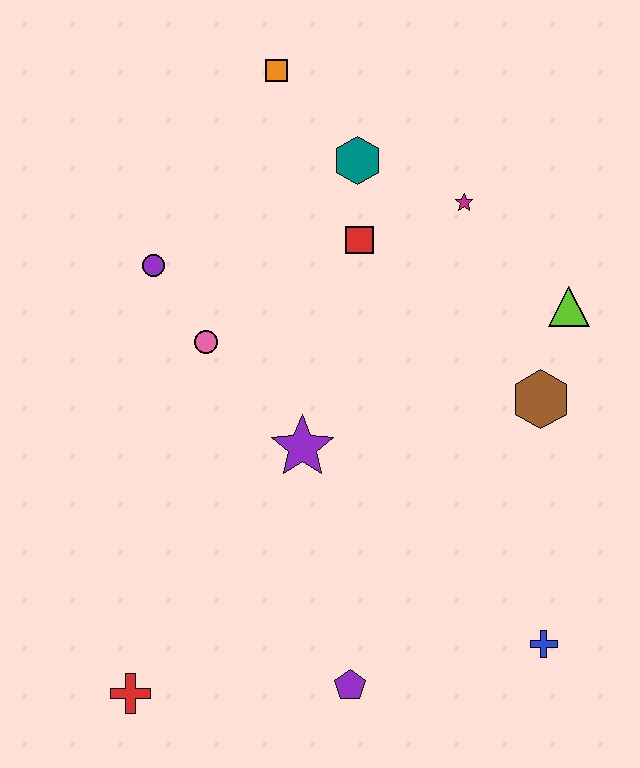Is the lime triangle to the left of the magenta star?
No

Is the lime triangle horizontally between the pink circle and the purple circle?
No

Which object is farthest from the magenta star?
The red cross is farthest from the magenta star.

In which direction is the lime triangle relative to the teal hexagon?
The lime triangle is to the right of the teal hexagon.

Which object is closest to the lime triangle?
The brown hexagon is closest to the lime triangle.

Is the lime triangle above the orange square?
No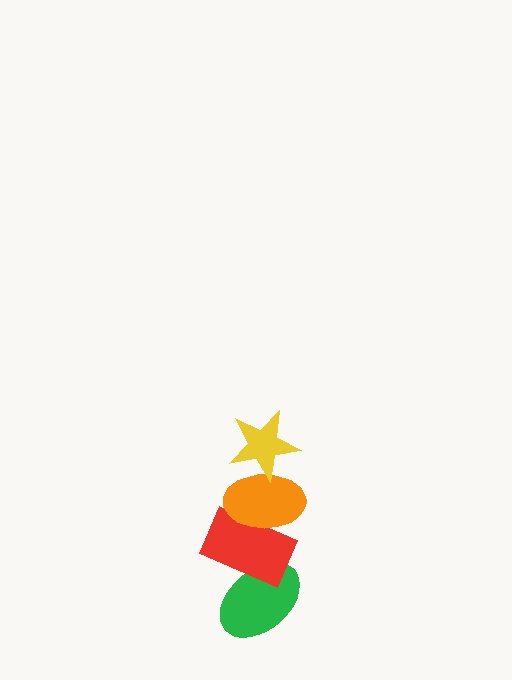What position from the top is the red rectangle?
The red rectangle is 3rd from the top.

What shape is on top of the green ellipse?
The red rectangle is on top of the green ellipse.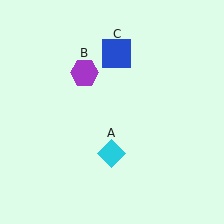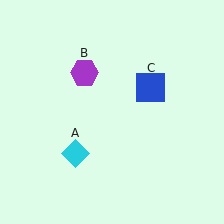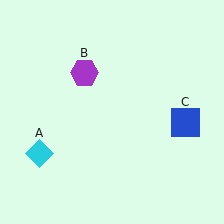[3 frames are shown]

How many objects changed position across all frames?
2 objects changed position: cyan diamond (object A), blue square (object C).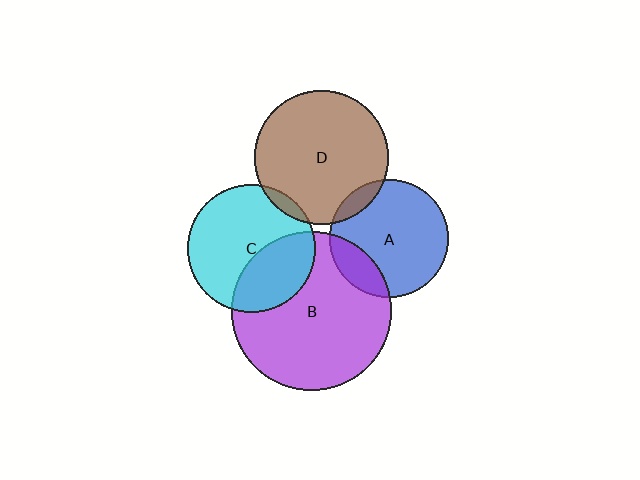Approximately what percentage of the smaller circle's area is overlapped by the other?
Approximately 5%.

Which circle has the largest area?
Circle B (purple).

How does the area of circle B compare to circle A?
Approximately 1.8 times.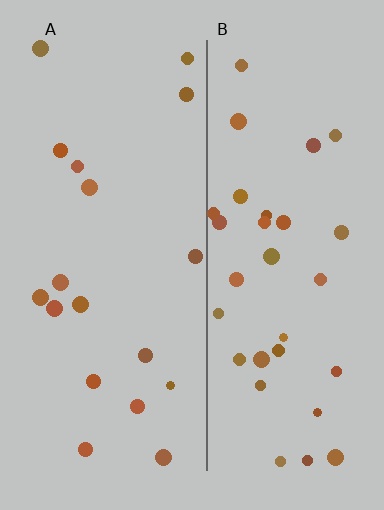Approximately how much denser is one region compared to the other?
Approximately 1.8× — region B over region A.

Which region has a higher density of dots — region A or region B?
B (the right).